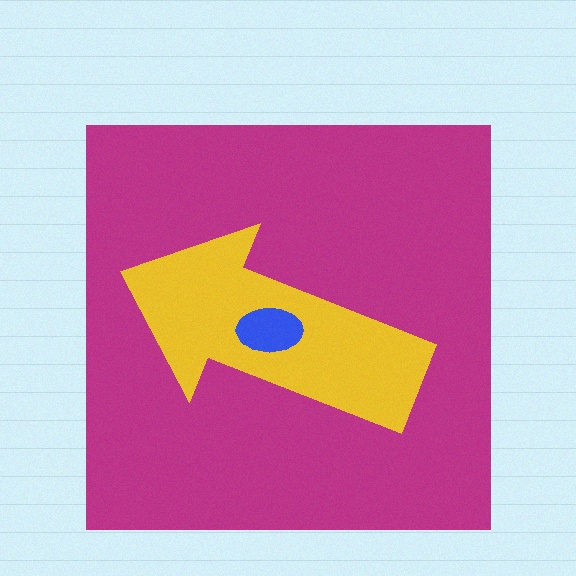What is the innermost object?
The blue ellipse.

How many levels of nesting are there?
3.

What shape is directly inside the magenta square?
The yellow arrow.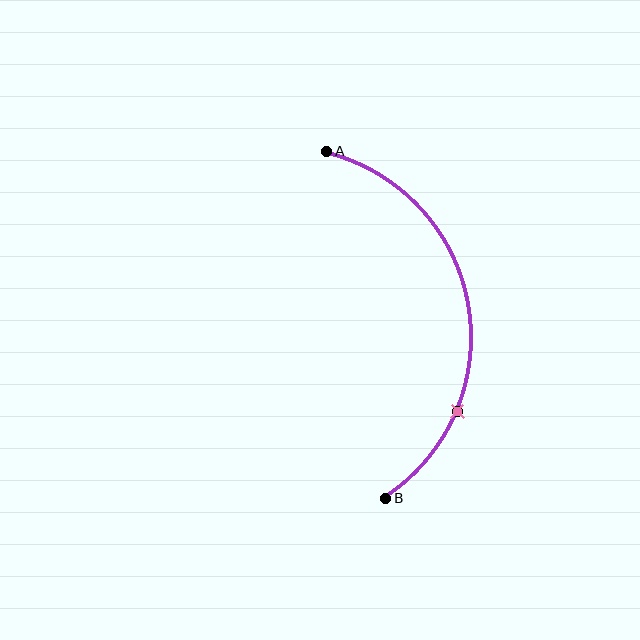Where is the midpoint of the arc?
The arc midpoint is the point on the curve farthest from the straight line joining A and B. It sits to the right of that line.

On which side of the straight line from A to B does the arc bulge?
The arc bulges to the right of the straight line connecting A and B.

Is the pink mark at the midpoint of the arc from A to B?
No. The pink mark lies on the arc but is closer to endpoint B. The arc midpoint would be at the point on the curve equidistant along the arc from both A and B.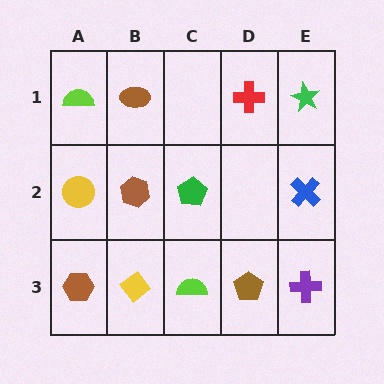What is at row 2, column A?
A yellow circle.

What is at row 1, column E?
A green star.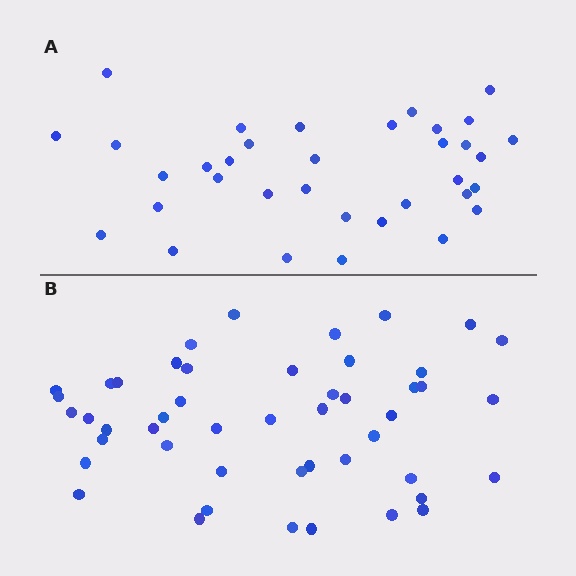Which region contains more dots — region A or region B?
Region B (the bottom region) has more dots.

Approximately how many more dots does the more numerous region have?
Region B has approximately 15 more dots than region A.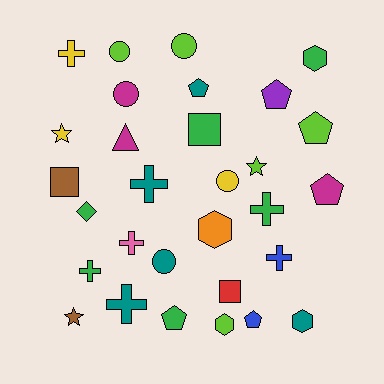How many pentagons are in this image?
There are 6 pentagons.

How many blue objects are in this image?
There are 2 blue objects.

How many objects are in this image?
There are 30 objects.